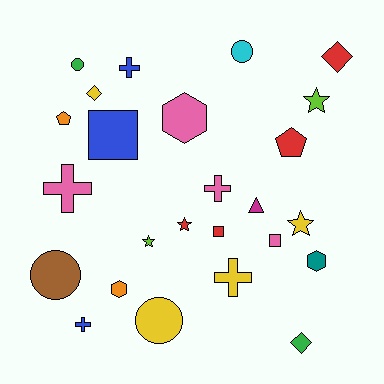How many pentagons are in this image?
There are 2 pentagons.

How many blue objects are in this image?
There are 3 blue objects.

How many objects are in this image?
There are 25 objects.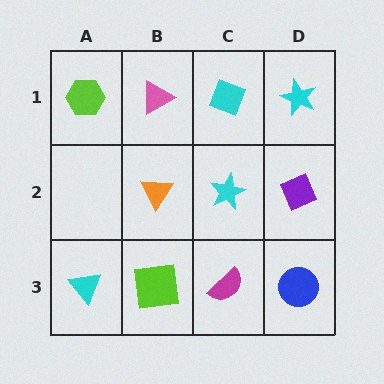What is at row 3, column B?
A lime square.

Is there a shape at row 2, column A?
No, that cell is empty.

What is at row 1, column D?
A cyan star.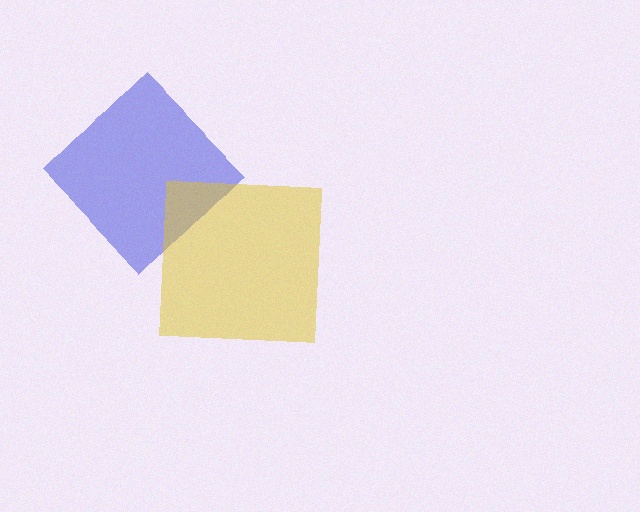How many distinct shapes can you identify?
There are 2 distinct shapes: a blue diamond, a yellow square.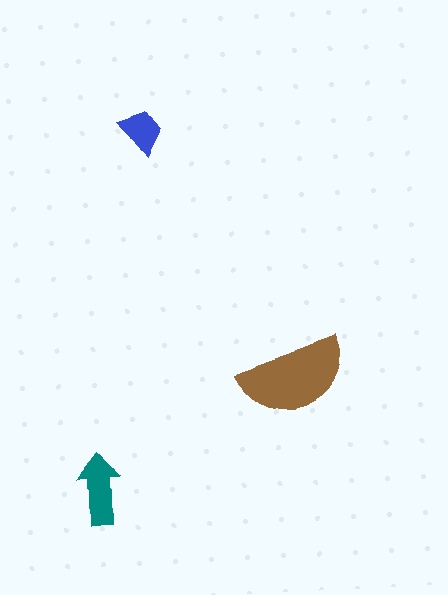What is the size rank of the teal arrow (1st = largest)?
2nd.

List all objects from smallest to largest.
The blue trapezoid, the teal arrow, the brown semicircle.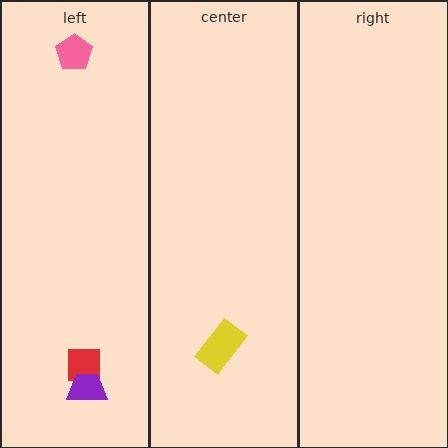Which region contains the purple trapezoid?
The left region.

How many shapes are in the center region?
1.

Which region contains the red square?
The left region.